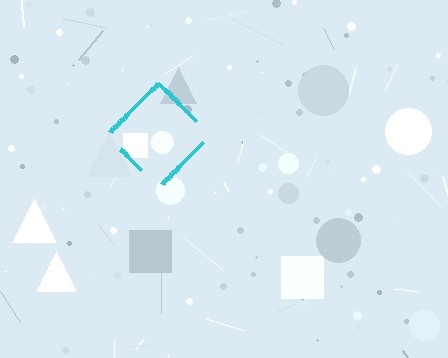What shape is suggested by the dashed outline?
The dashed outline suggests a diamond.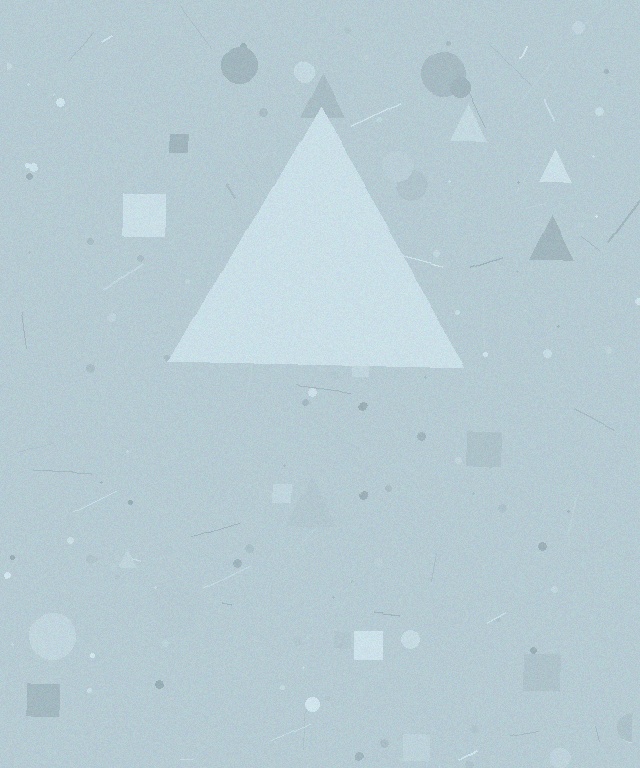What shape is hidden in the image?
A triangle is hidden in the image.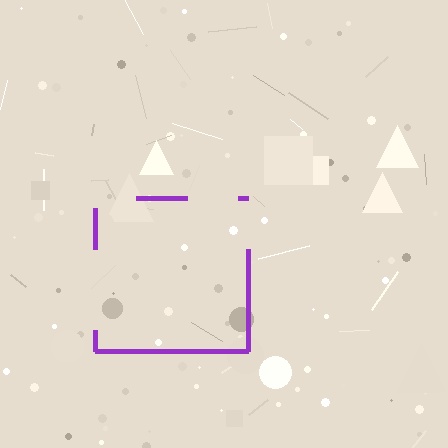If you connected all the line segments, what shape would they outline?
They would outline a square.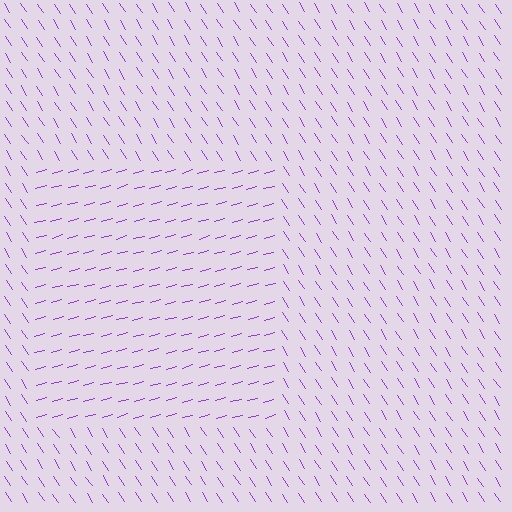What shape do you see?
I see a rectangle.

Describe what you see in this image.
The image is filled with small purple line segments. A rectangle region in the image has lines oriented differently from the surrounding lines, creating a visible texture boundary.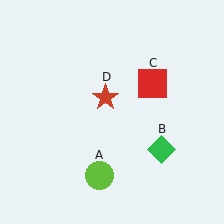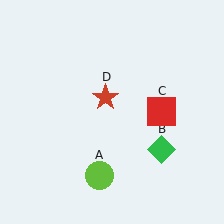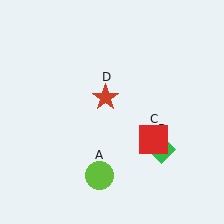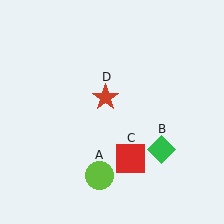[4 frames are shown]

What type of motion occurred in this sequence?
The red square (object C) rotated clockwise around the center of the scene.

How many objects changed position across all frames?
1 object changed position: red square (object C).